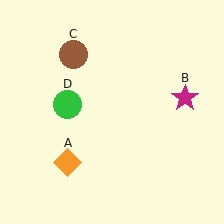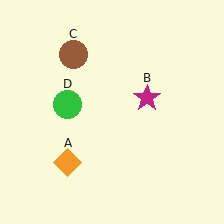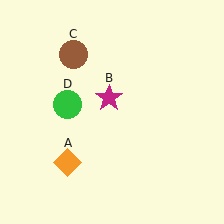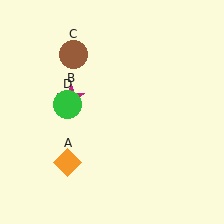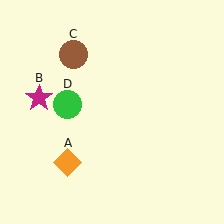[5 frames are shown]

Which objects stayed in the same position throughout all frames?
Orange diamond (object A) and brown circle (object C) and green circle (object D) remained stationary.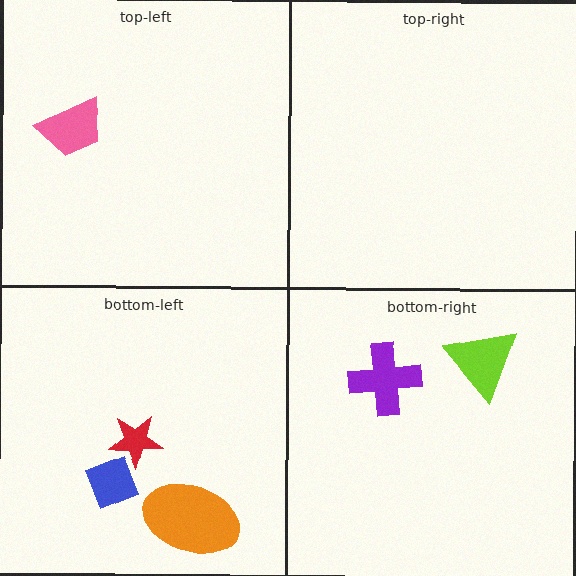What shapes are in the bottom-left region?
The orange ellipse, the blue diamond, the red star.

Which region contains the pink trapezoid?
The top-left region.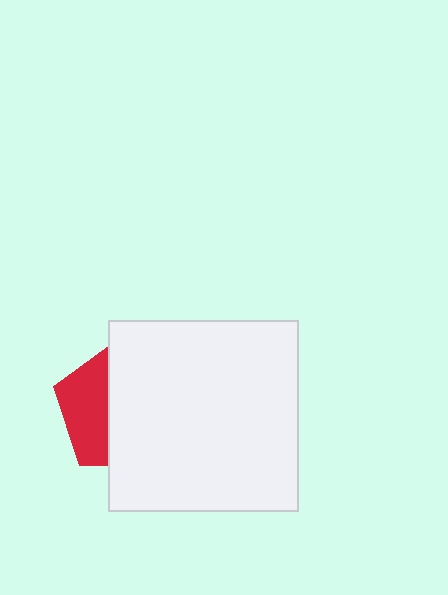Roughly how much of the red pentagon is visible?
A small part of it is visible (roughly 36%).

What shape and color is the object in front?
The object in front is a white square.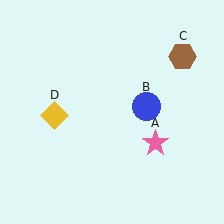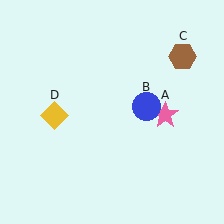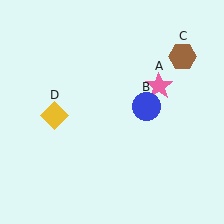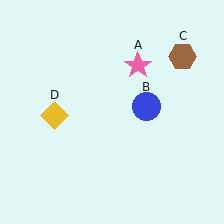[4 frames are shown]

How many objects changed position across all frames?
1 object changed position: pink star (object A).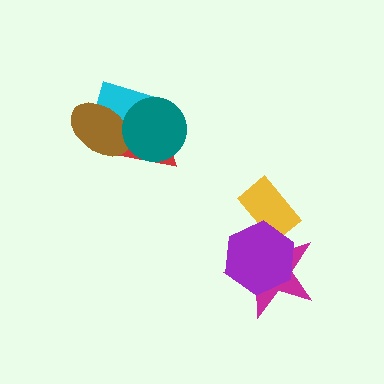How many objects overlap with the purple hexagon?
2 objects overlap with the purple hexagon.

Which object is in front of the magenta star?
The purple hexagon is in front of the magenta star.